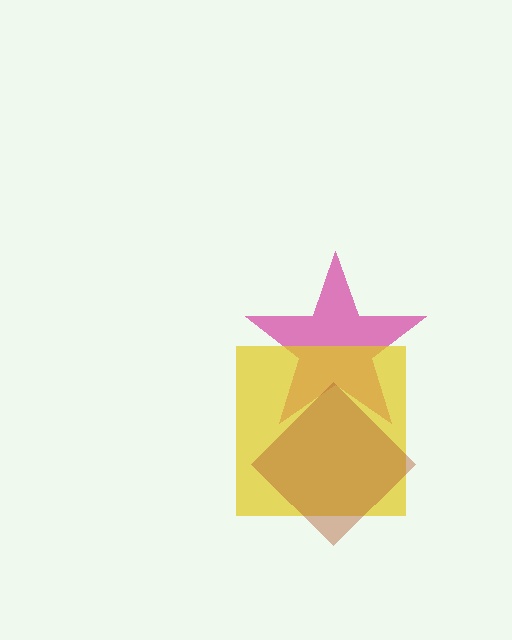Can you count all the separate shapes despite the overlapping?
Yes, there are 3 separate shapes.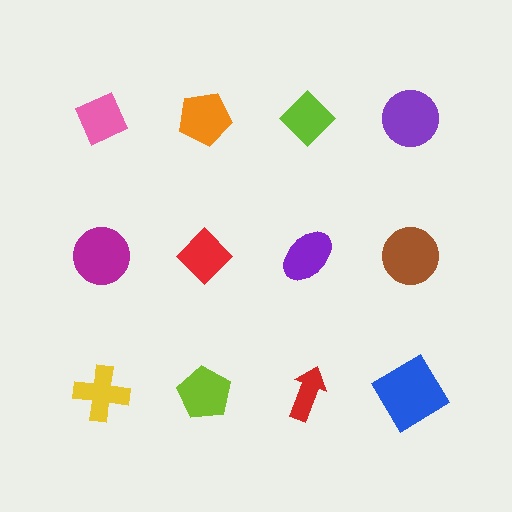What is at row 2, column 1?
A magenta circle.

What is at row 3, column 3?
A red arrow.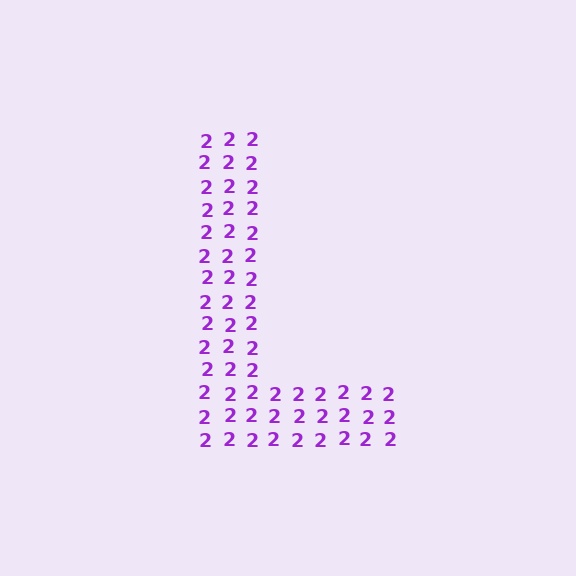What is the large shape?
The large shape is the letter L.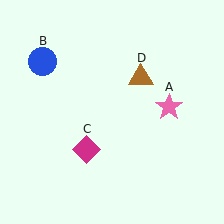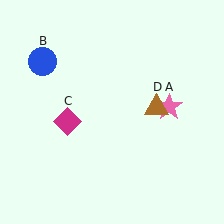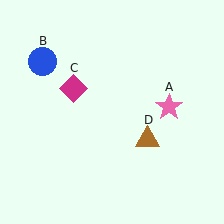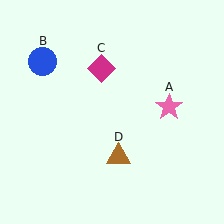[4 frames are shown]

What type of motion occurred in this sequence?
The magenta diamond (object C), brown triangle (object D) rotated clockwise around the center of the scene.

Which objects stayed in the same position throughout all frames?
Pink star (object A) and blue circle (object B) remained stationary.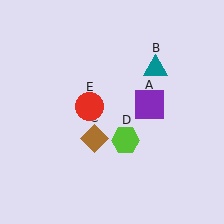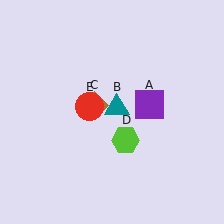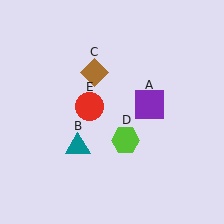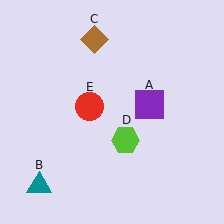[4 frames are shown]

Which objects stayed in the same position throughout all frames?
Purple square (object A) and lime hexagon (object D) and red circle (object E) remained stationary.